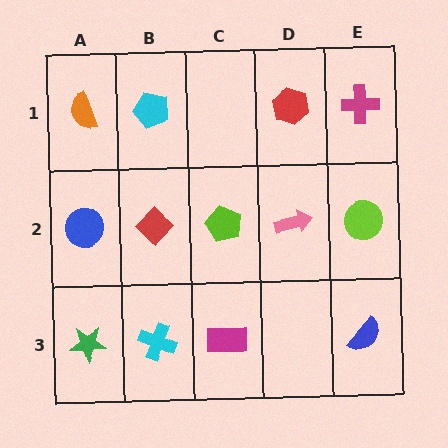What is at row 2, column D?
A pink arrow.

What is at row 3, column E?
A blue semicircle.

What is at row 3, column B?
A cyan cross.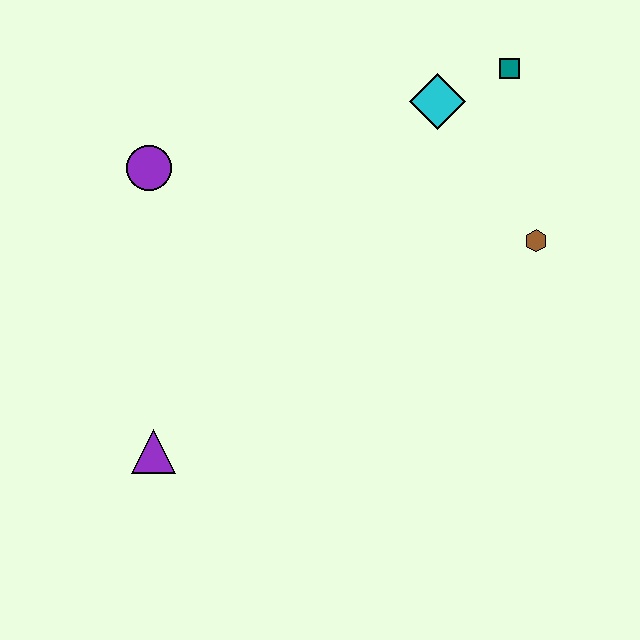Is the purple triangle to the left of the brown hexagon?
Yes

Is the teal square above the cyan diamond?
Yes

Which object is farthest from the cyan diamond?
The purple triangle is farthest from the cyan diamond.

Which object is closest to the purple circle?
The purple triangle is closest to the purple circle.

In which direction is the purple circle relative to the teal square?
The purple circle is to the left of the teal square.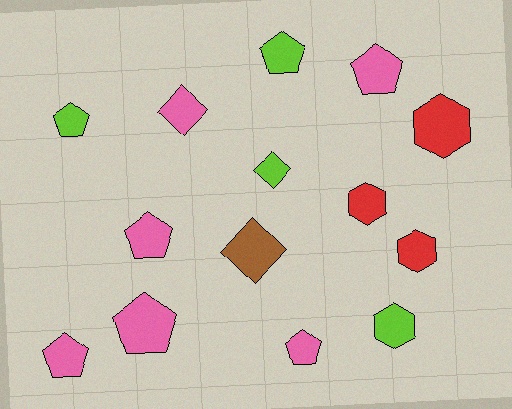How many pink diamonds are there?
There is 1 pink diamond.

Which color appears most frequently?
Pink, with 6 objects.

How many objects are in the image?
There are 14 objects.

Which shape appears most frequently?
Pentagon, with 7 objects.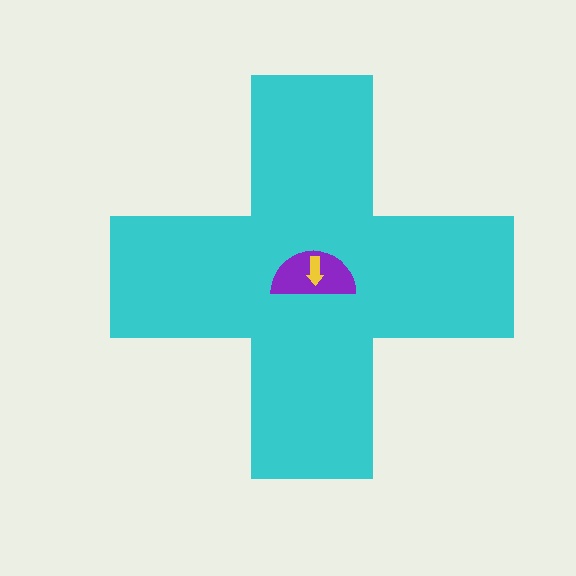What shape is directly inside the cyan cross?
The purple semicircle.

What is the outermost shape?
The cyan cross.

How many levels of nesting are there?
3.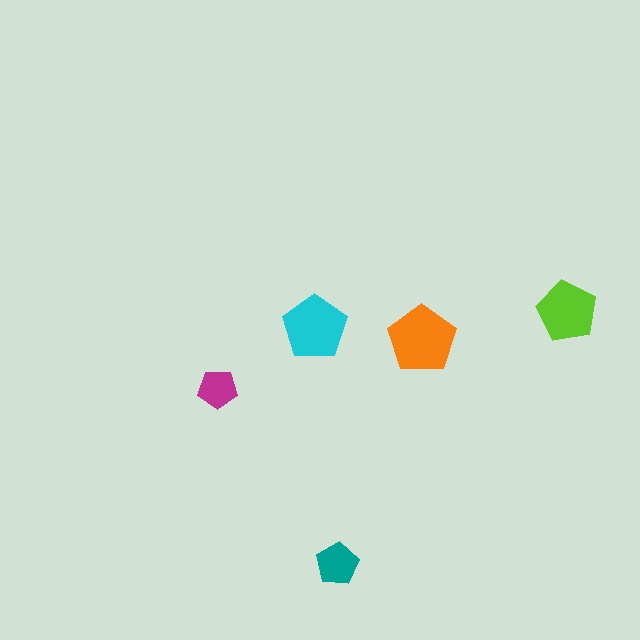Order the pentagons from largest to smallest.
the orange one, the cyan one, the lime one, the teal one, the magenta one.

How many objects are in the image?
There are 5 objects in the image.